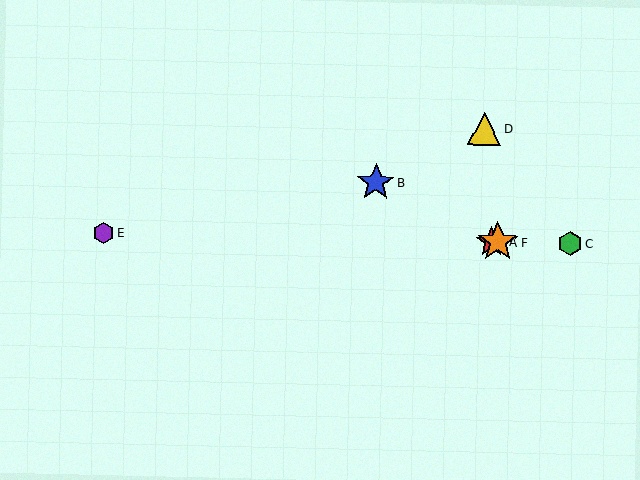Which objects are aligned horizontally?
Objects A, C, E, F are aligned horizontally.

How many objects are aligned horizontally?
4 objects (A, C, E, F) are aligned horizontally.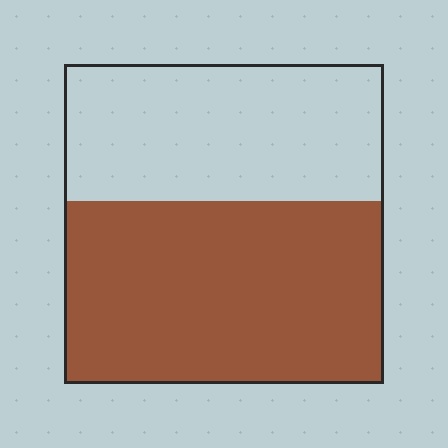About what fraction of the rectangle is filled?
About three fifths (3/5).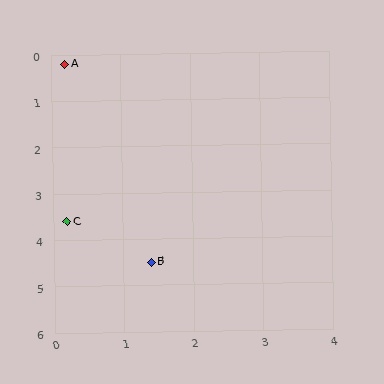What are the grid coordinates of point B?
Point B is at approximately (1.4, 4.5).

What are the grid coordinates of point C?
Point C is at approximately (0.2, 3.6).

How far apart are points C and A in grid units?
Points C and A are about 3.4 grid units apart.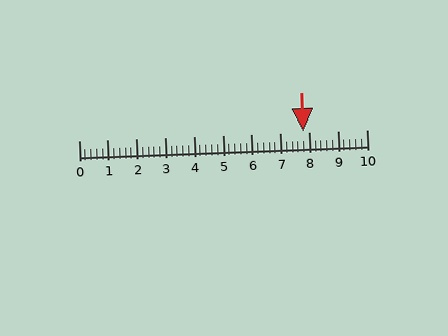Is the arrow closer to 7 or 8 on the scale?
The arrow is closer to 8.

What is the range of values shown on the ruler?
The ruler shows values from 0 to 10.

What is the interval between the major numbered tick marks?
The major tick marks are spaced 1 units apart.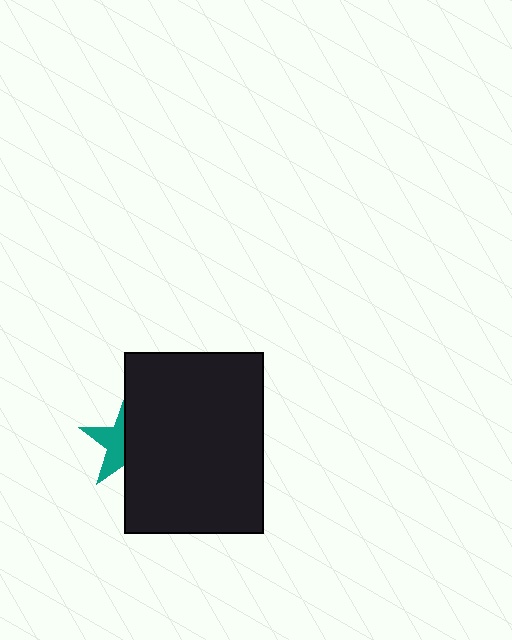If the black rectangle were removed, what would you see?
You would see the complete teal star.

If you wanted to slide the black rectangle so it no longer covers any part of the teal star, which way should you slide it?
Slide it right — that is the most direct way to separate the two shapes.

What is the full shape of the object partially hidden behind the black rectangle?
The partially hidden object is a teal star.